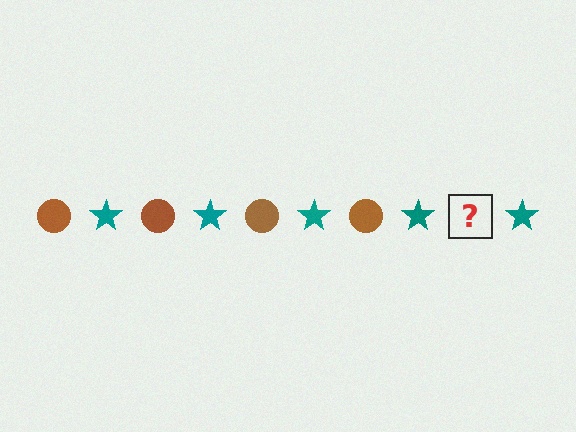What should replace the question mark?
The question mark should be replaced with a brown circle.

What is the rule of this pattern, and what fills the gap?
The rule is that the pattern alternates between brown circle and teal star. The gap should be filled with a brown circle.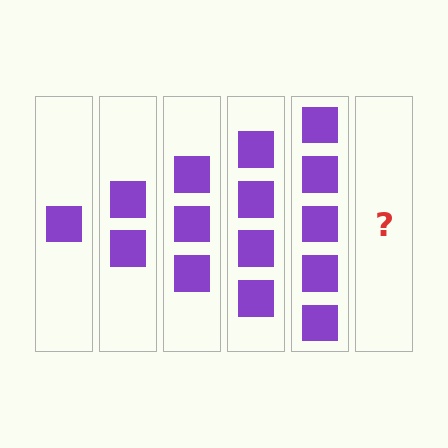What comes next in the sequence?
The next element should be 6 squares.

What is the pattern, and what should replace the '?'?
The pattern is that each step adds one more square. The '?' should be 6 squares.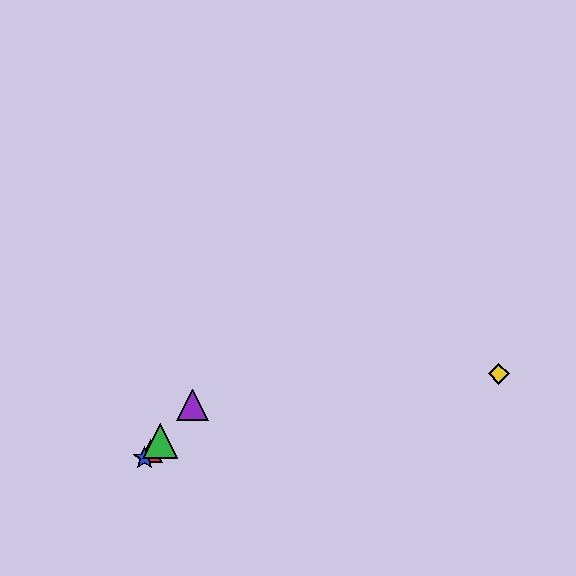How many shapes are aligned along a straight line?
4 shapes (the red triangle, the blue star, the green triangle, the purple triangle) are aligned along a straight line.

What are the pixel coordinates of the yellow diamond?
The yellow diamond is at (499, 374).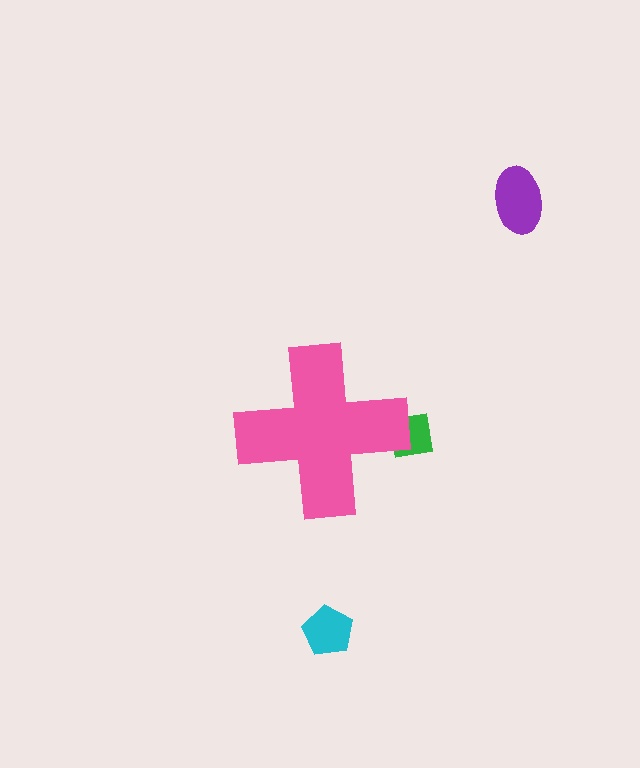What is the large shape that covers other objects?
A pink cross.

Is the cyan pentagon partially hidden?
No, the cyan pentagon is fully visible.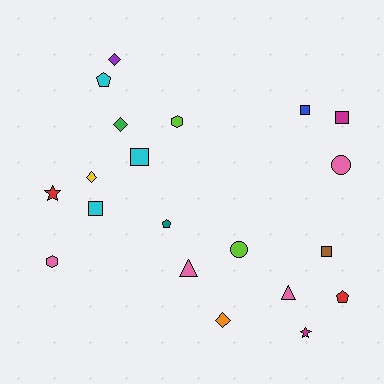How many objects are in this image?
There are 20 objects.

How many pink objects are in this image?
There are 4 pink objects.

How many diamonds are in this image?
There are 4 diamonds.